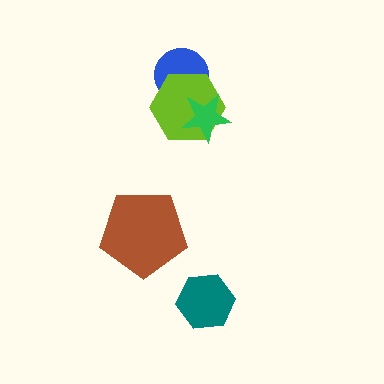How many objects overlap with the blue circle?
1 object overlaps with the blue circle.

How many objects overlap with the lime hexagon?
2 objects overlap with the lime hexagon.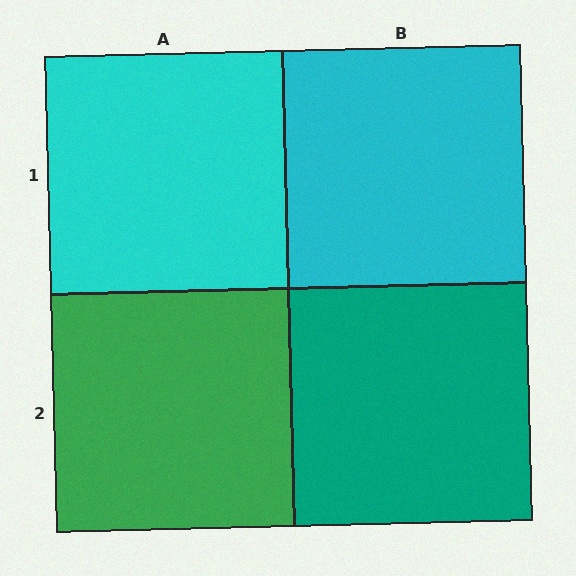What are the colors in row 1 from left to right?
Cyan, cyan.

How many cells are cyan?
2 cells are cyan.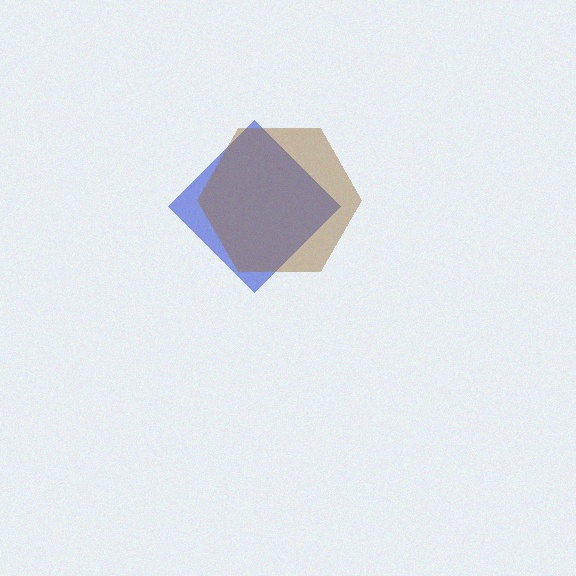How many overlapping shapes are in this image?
There are 2 overlapping shapes in the image.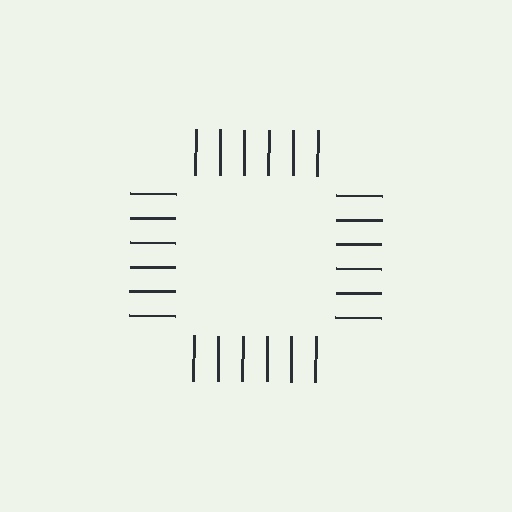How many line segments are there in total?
24 — 6 along each of the 4 edges.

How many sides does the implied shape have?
4 sides — the line-ends trace a square.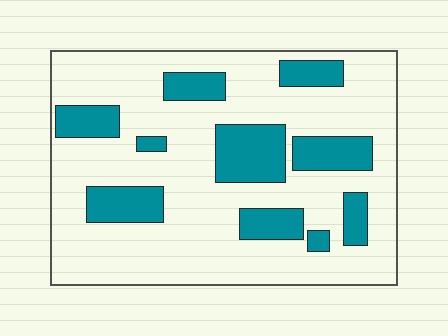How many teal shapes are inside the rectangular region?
10.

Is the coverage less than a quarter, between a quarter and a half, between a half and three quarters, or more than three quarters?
Less than a quarter.